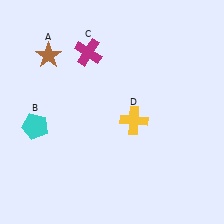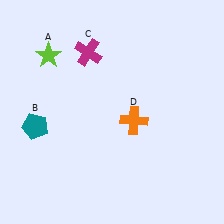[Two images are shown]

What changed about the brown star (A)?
In Image 1, A is brown. In Image 2, it changed to lime.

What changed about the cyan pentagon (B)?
In Image 1, B is cyan. In Image 2, it changed to teal.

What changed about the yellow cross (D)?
In Image 1, D is yellow. In Image 2, it changed to orange.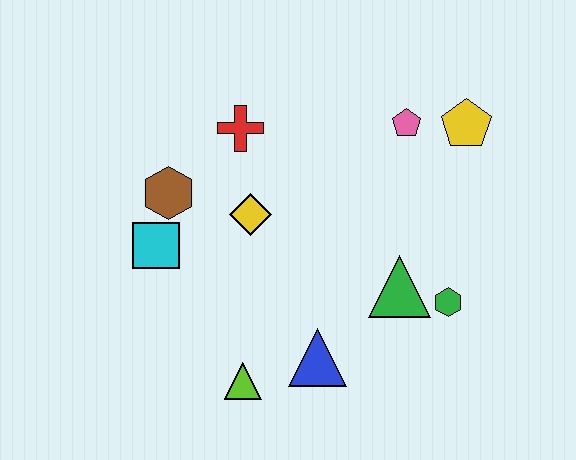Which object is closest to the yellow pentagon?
The pink pentagon is closest to the yellow pentagon.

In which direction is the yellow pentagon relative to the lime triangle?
The yellow pentagon is above the lime triangle.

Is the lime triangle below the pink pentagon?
Yes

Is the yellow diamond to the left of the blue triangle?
Yes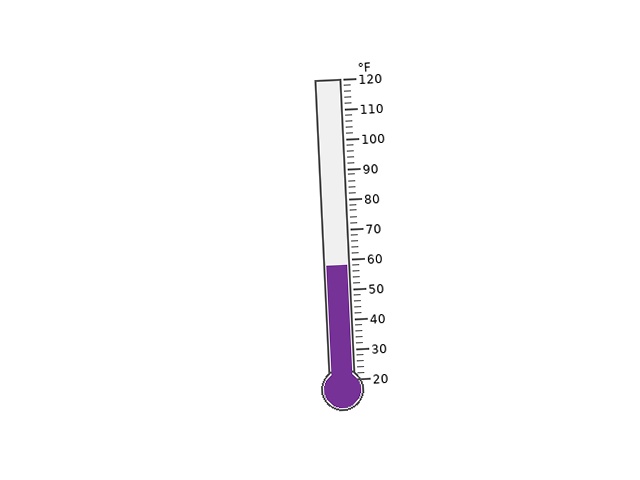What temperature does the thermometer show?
The thermometer shows approximately 58°F.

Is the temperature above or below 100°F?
The temperature is below 100°F.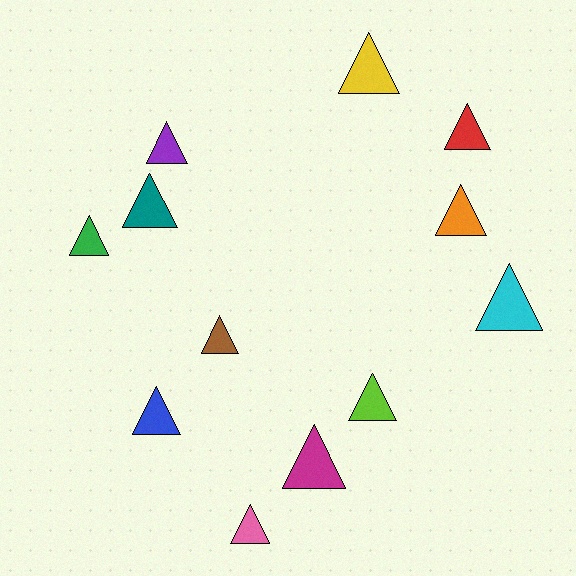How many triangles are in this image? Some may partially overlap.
There are 12 triangles.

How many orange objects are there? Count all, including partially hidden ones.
There is 1 orange object.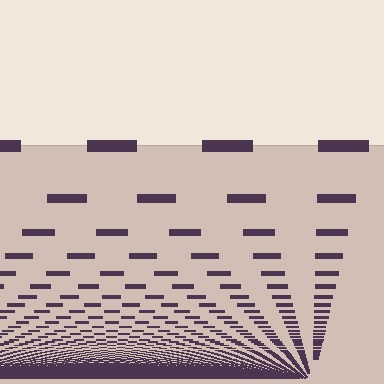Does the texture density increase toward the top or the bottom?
Density increases toward the bottom.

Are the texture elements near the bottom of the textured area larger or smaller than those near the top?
Smaller. The gradient is inverted — elements near the bottom are smaller and denser.